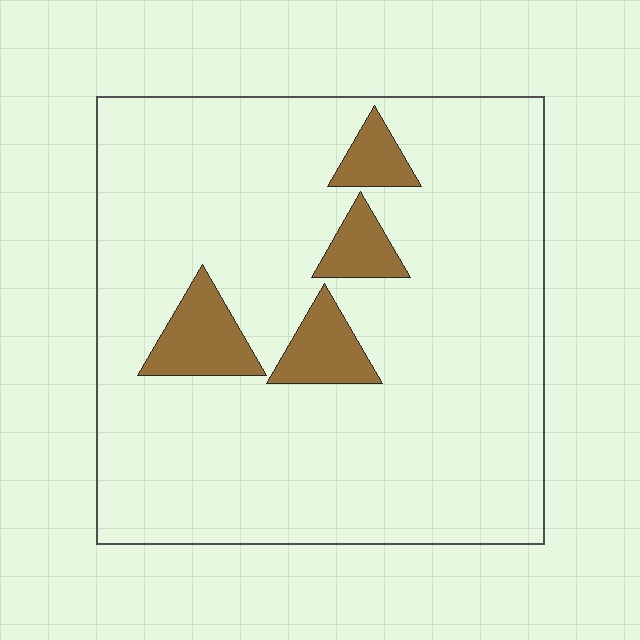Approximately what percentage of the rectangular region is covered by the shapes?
Approximately 10%.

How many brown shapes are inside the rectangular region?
4.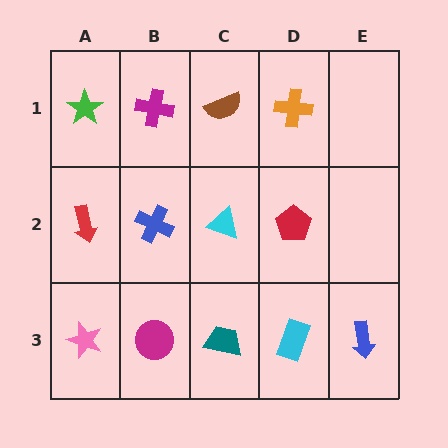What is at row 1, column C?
A brown semicircle.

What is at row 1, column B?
A magenta cross.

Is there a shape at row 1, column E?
No, that cell is empty.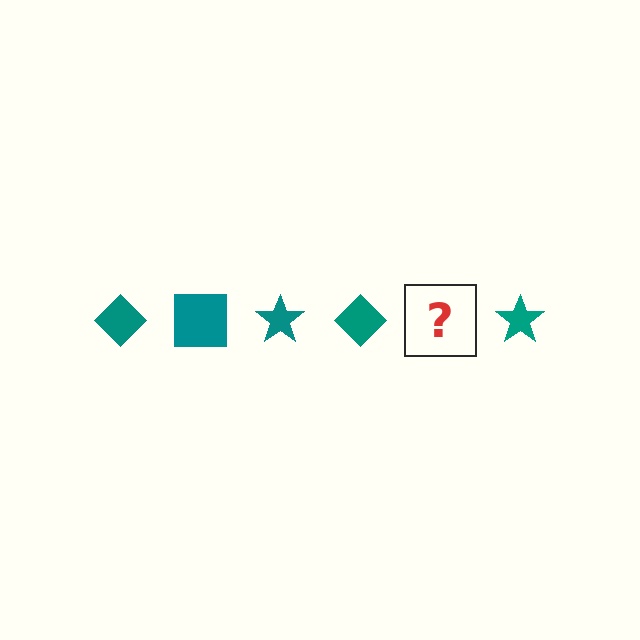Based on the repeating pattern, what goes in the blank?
The blank should be a teal square.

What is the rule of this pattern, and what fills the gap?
The rule is that the pattern cycles through diamond, square, star shapes in teal. The gap should be filled with a teal square.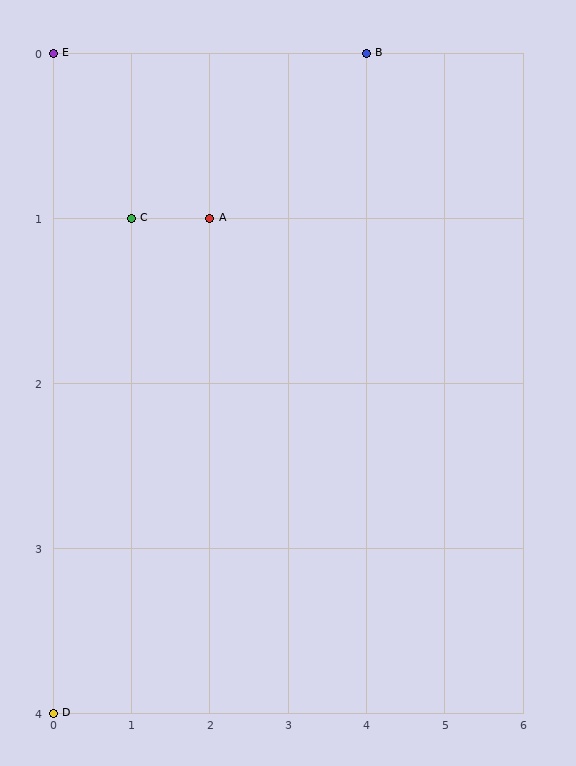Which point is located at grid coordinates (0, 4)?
Point D is at (0, 4).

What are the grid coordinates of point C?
Point C is at grid coordinates (1, 1).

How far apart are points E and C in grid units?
Points E and C are 1 column and 1 row apart (about 1.4 grid units diagonally).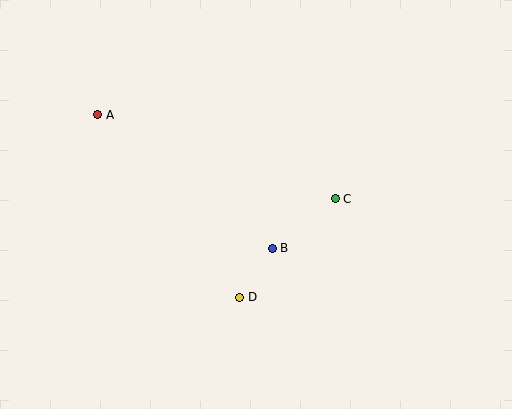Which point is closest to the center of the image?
Point B at (272, 248) is closest to the center.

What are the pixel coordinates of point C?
Point C is at (335, 199).